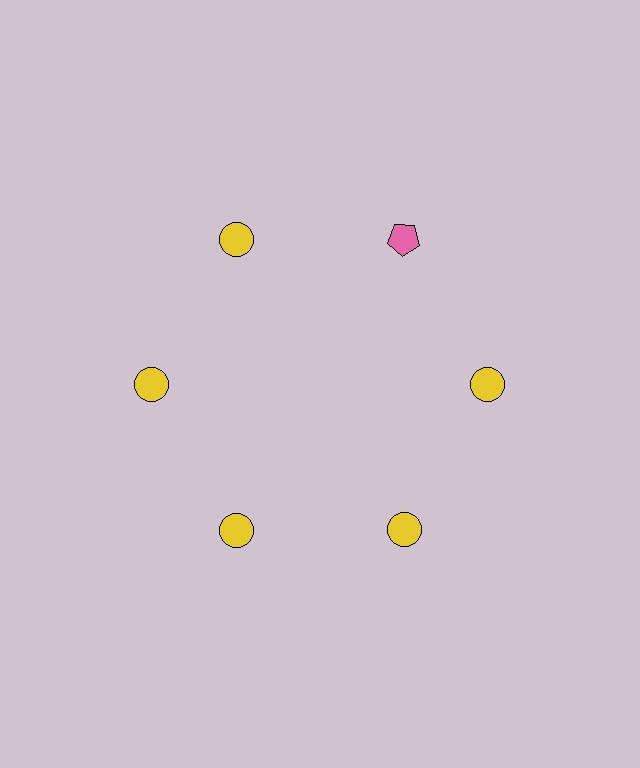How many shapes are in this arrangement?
There are 6 shapes arranged in a ring pattern.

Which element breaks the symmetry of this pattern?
The pink pentagon at roughly the 1 o'clock position breaks the symmetry. All other shapes are yellow circles.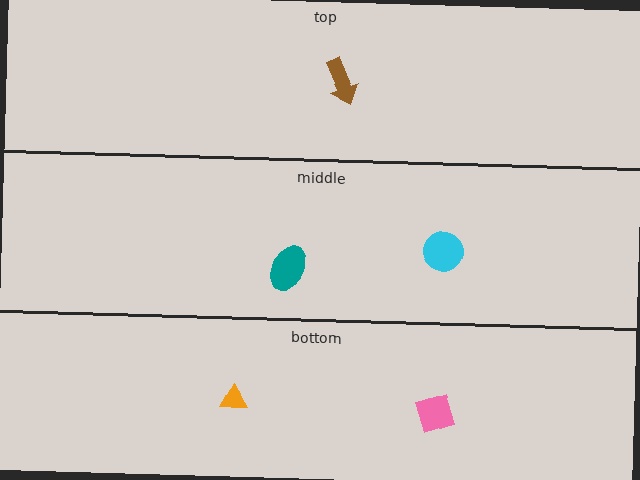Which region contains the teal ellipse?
The middle region.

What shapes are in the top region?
The brown arrow.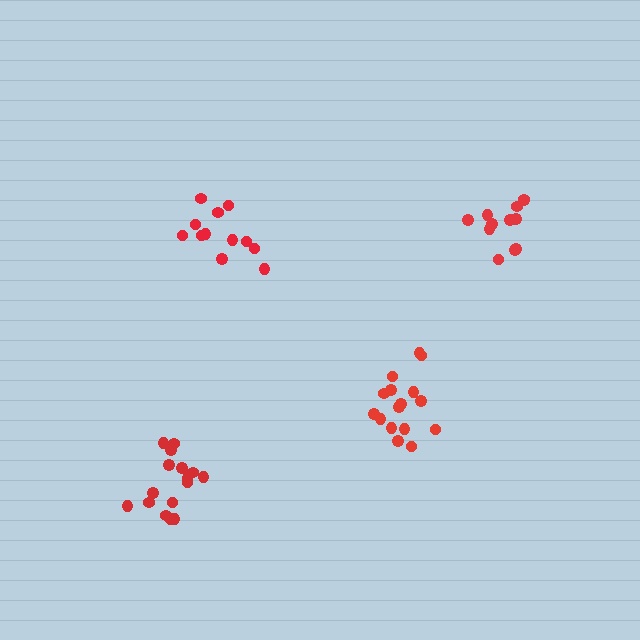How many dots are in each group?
Group 1: 16 dots, Group 2: 16 dots, Group 3: 12 dots, Group 4: 12 dots (56 total).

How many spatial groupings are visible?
There are 4 spatial groupings.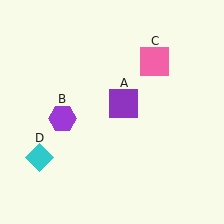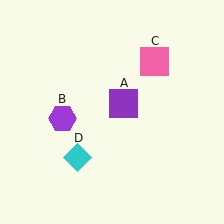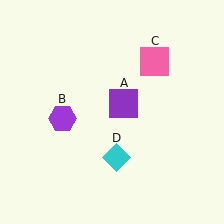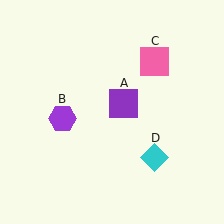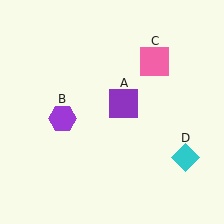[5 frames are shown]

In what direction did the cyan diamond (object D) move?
The cyan diamond (object D) moved right.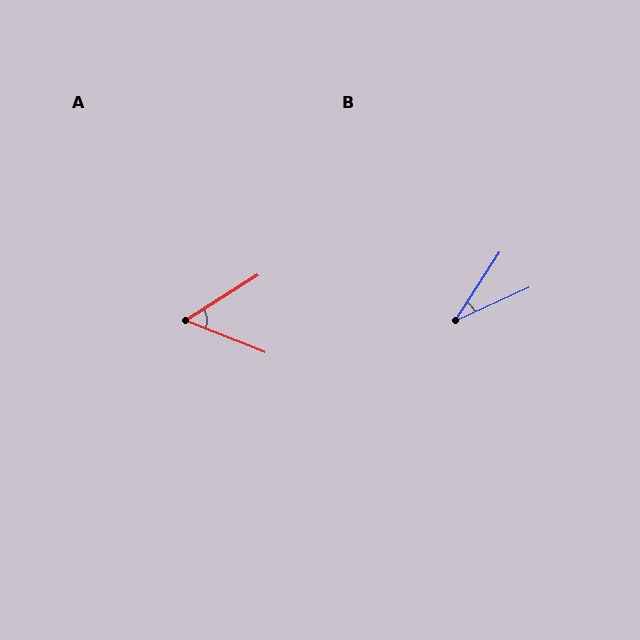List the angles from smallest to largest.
B (32°), A (54°).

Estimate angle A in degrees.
Approximately 54 degrees.